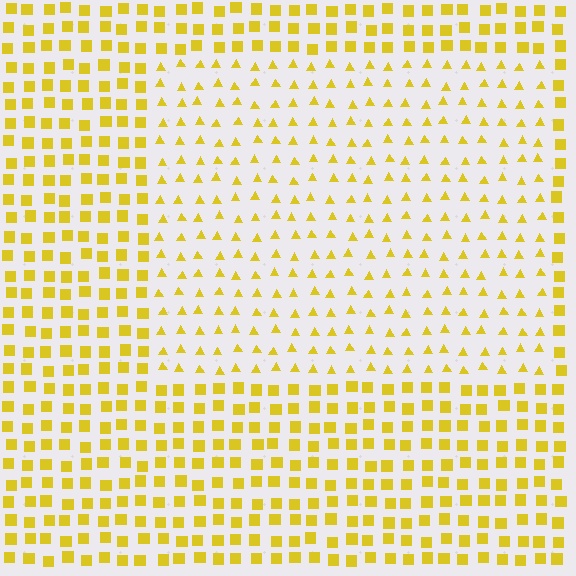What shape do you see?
I see a rectangle.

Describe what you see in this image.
The image is filled with small yellow elements arranged in a uniform grid. A rectangle-shaped region contains triangles, while the surrounding area contains squares. The boundary is defined purely by the change in element shape.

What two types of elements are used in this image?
The image uses triangles inside the rectangle region and squares outside it.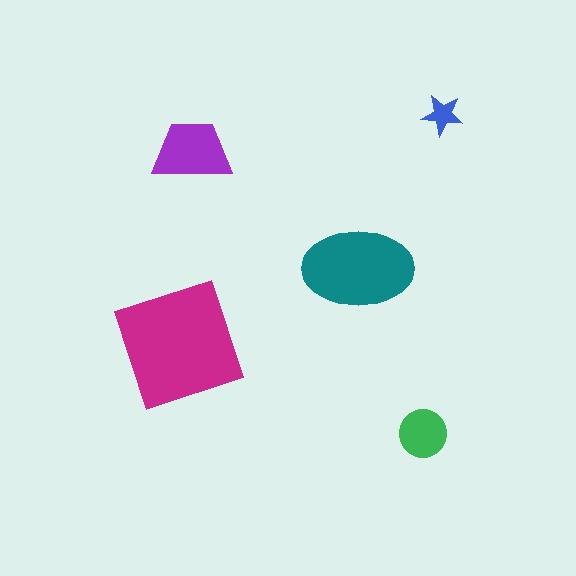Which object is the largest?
The magenta square.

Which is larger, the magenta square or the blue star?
The magenta square.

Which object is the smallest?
The blue star.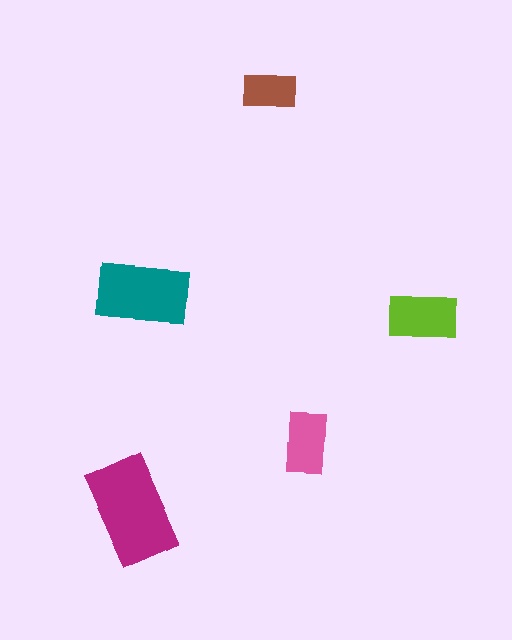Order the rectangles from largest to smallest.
the magenta one, the teal one, the lime one, the pink one, the brown one.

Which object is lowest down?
The magenta rectangle is bottommost.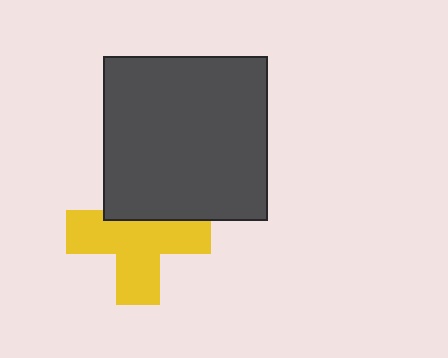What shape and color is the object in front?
The object in front is a dark gray square.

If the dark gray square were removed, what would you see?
You would see the complete yellow cross.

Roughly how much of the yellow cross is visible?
Most of it is visible (roughly 68%).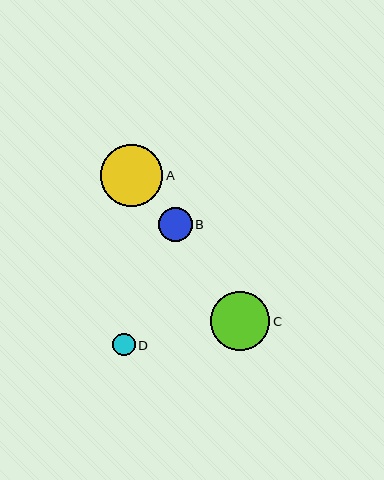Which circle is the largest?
Circle A is the largest with a size of approximately 62 pixels.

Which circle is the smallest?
Circle D is the smallest with a size of approximately 23 pixels.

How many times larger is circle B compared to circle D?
Circle B is approximately 1.5 times the size of circle D.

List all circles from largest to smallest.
From largest to smallest: A, C, B, D.